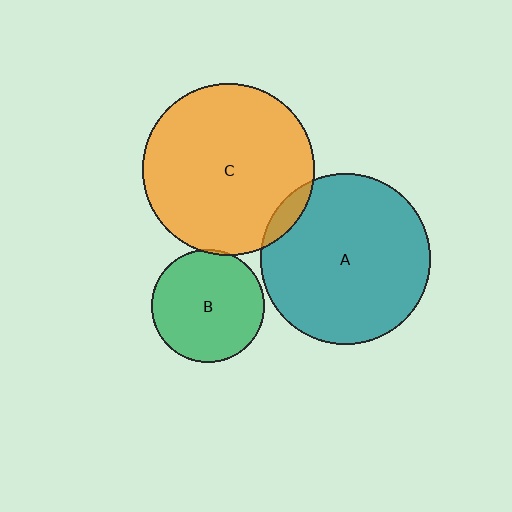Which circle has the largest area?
Circle C (orange).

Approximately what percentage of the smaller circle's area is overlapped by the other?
Approximately 5%.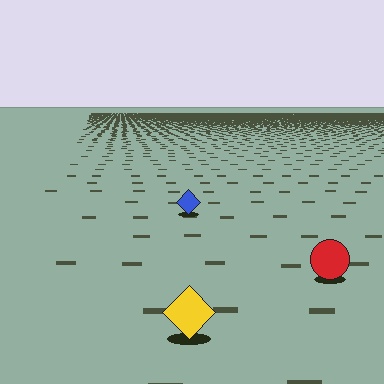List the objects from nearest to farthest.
From nearest to farthest: the yellow diamond, the red circle, the blue diamond.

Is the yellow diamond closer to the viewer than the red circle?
Yes. The yellow diamond is closer — you can tell from the texture gradient: the ground texture is coarser near it.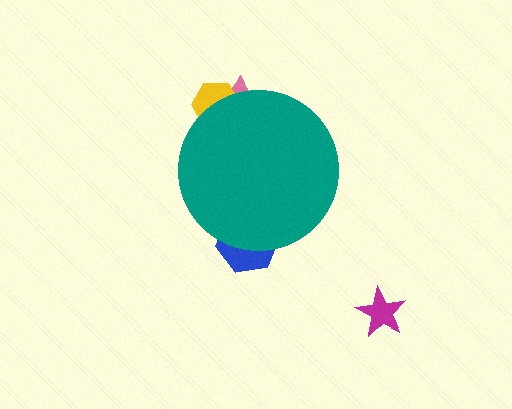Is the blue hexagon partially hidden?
Yes, the blue hexagon is partially hidden behind the teal circle.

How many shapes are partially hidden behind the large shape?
3 shapes are partially hidden.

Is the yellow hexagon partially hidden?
Yes, the yellow hexagon is partially hidden behind the teal circle.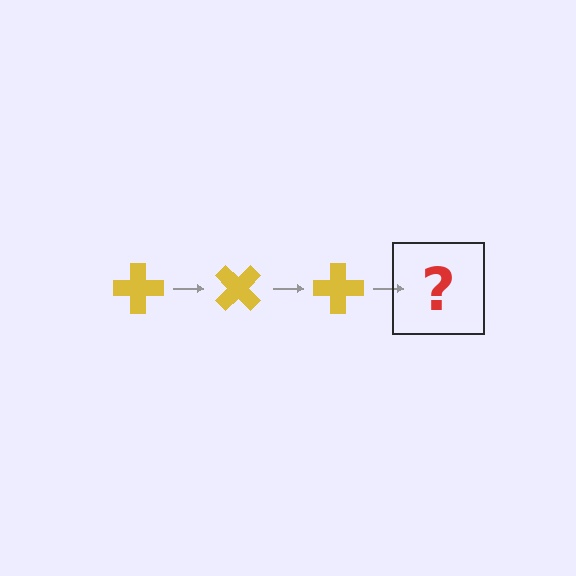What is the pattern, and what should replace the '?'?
The pattern is that the cross rotates 45 degrees each step. The '?' should be a yellow cross rotated 135 degrees.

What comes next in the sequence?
The next element should be a yellow cross rotated 135 degrees.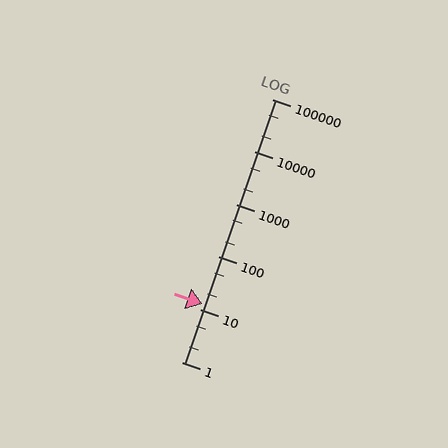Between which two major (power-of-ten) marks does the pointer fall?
The pointer is between 10 and 100.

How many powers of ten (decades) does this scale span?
The scale spans 5 decades, from 1 to 100000.